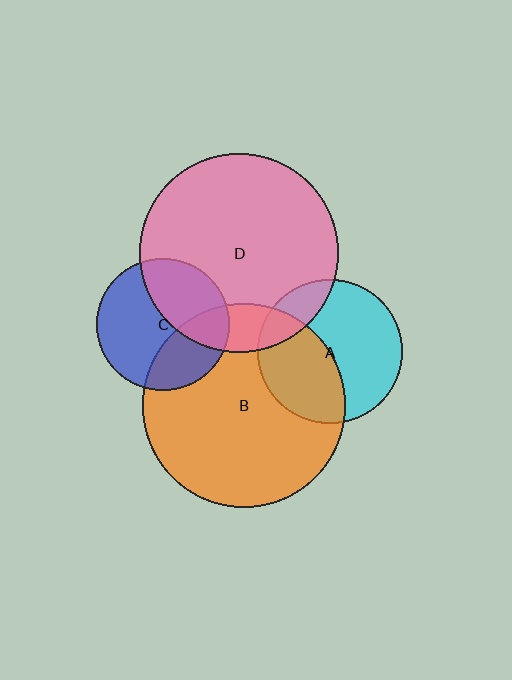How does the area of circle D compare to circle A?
Approximately 1.9 times.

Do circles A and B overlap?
Yes.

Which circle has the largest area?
Circle B (orange).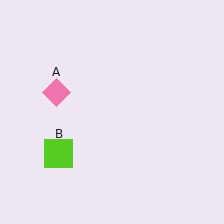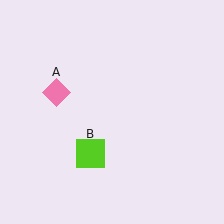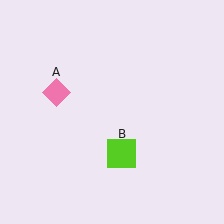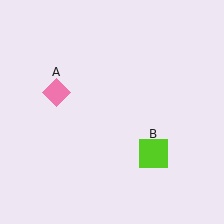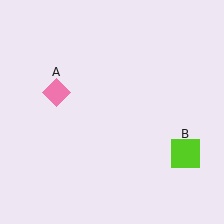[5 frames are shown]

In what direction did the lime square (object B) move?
The lime square (object B) moved right.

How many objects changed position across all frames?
1 object changed position: lime square (object B).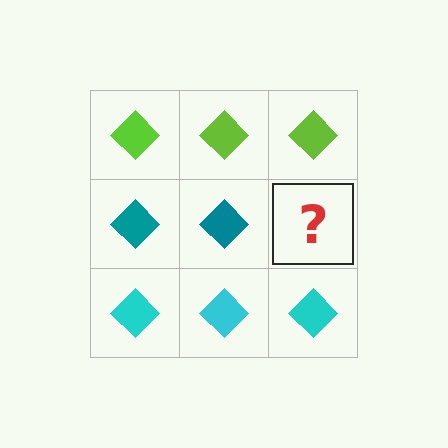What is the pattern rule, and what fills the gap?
The rule is that each row has a consistent color. The gap should be filled with a teal diamond.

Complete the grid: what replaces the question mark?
The question mark should be replaced with a teal diamond.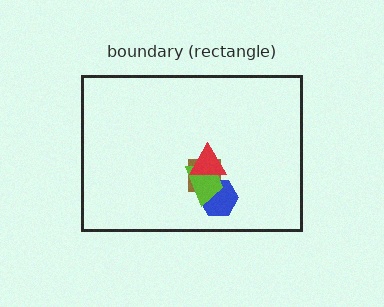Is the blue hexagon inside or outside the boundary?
Inside.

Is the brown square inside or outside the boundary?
Inside.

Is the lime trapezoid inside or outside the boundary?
Inside.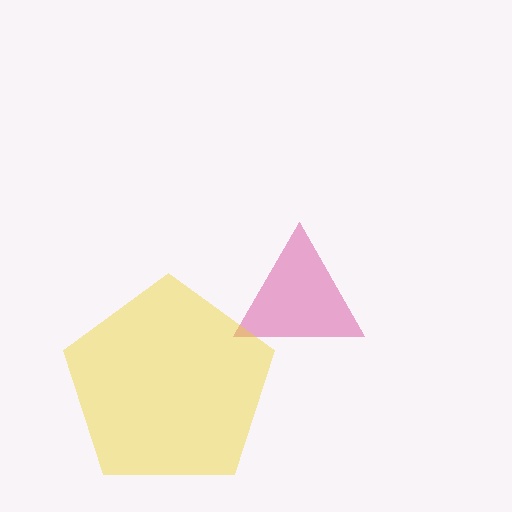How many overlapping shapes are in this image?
There are 2 overlapping shapes in the image.